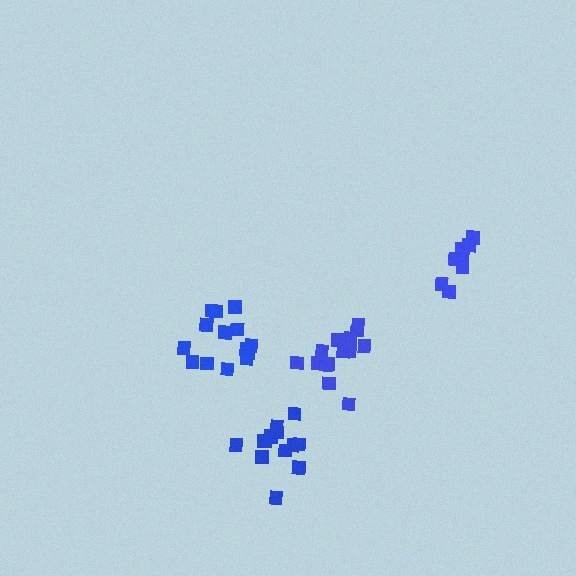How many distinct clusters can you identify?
There are 4 distinct clusters.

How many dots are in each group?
Group 1: 13 dots, Group 2: 14 dots, Group 3: 14 dots, Group 4: 8 dots (49 total).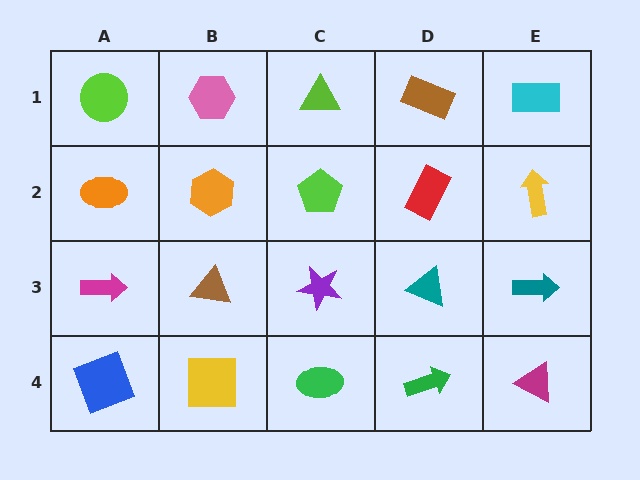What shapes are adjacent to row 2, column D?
A brown rectangle (row 1, column D), a teal triangle (row 3, column D), a lime pentagon (row 2, column C), a yellow arrow (row 2, column E).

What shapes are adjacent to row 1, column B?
An orange hexagon (row 2, column B), a lime circle (row 1, column A), a lime triangle (row 1, column C).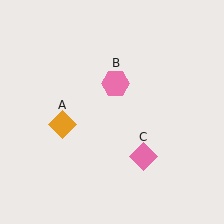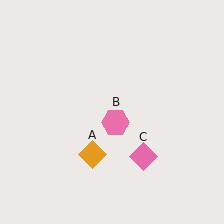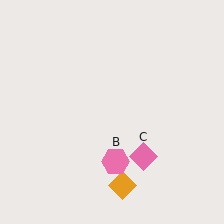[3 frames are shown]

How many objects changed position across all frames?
2 objects changed position: orange diamond (object A), pink hexagon (object B).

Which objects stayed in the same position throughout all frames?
Pink diamond (object C) remained stationary.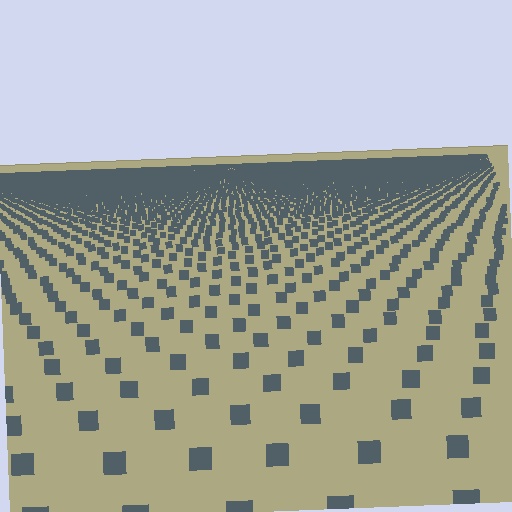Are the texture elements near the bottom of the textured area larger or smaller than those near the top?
Larger. Near the bottom, elements are closer to the viewer and appear at a bigger on-screen size.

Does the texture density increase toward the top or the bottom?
Density increases toward the top.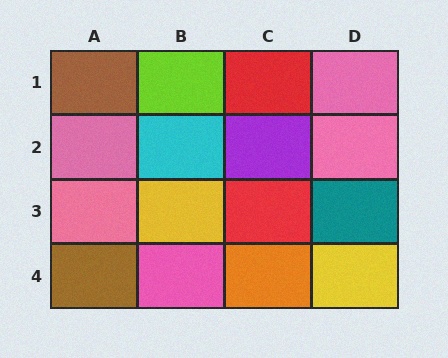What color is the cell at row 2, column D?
Pink.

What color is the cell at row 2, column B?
Cyan.